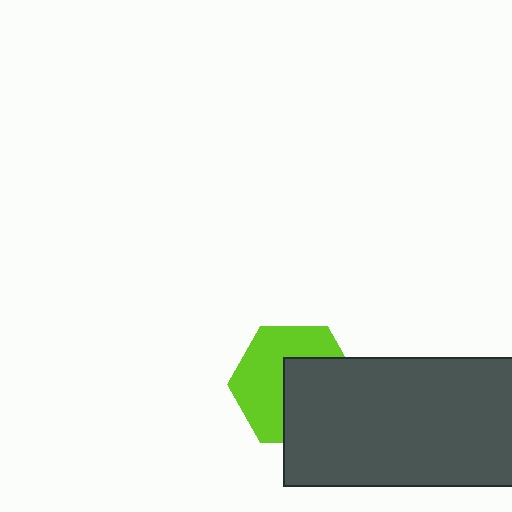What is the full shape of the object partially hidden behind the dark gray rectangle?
The partially hidden object is a lime hexagon.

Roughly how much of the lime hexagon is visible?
About half of it is visible (roughly 54%).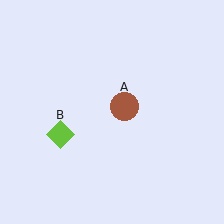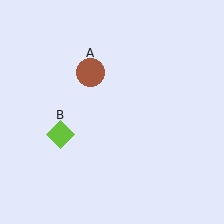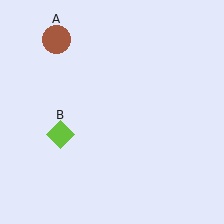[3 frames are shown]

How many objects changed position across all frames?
1 object changed position: brown circle (object A).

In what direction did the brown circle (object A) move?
The brown circle (object A) moved up and to the left.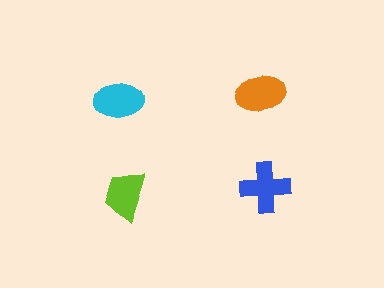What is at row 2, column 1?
A lime trapezoid.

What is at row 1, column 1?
A cyan ellipse.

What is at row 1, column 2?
An orange ellipse.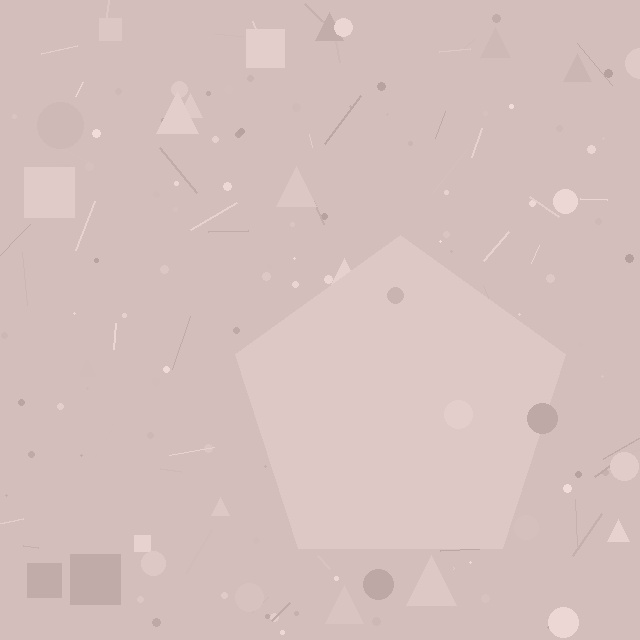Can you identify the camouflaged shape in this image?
The camouflaged shape is a pentagon.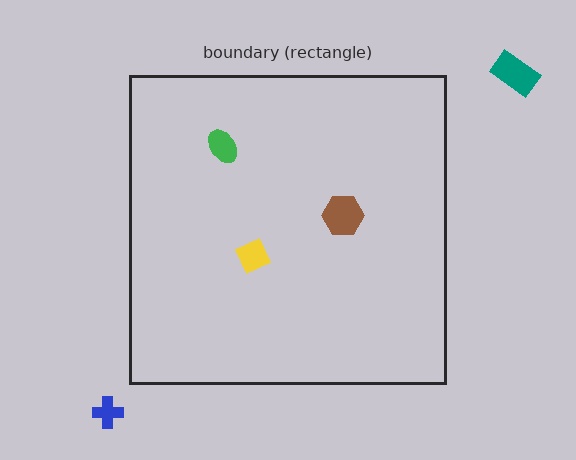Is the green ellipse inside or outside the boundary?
Inside.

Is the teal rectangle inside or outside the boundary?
Outside.